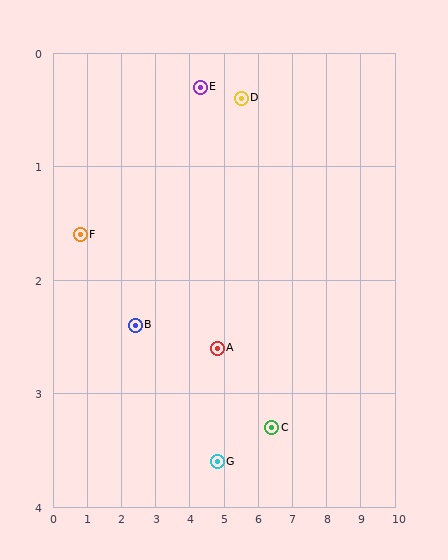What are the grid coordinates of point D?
Point D is at approximately (5.5, 0.4).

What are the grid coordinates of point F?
Point F is at approximately (0.8, 1.6).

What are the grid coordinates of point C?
Point C is at approximately (6.4, 3.3).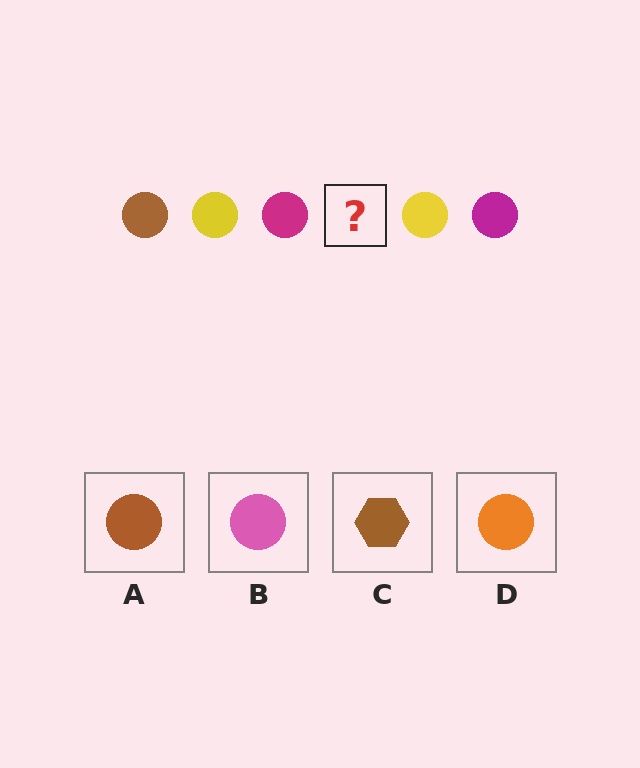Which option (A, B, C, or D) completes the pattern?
A.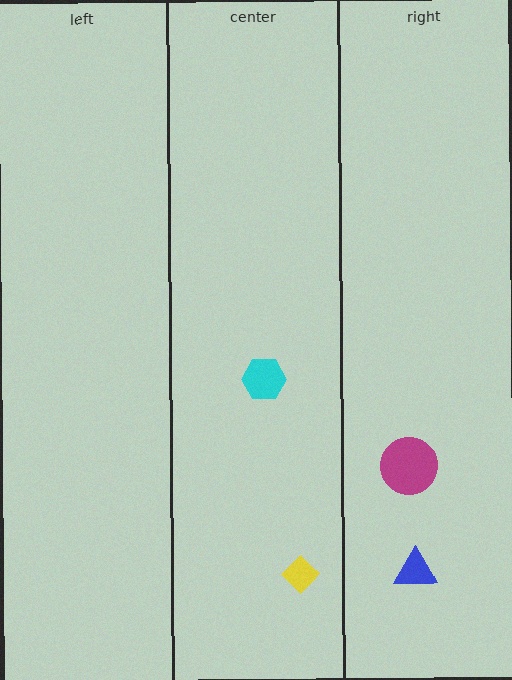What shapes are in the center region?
The yellow diamond, the cyan hexagon.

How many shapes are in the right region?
2.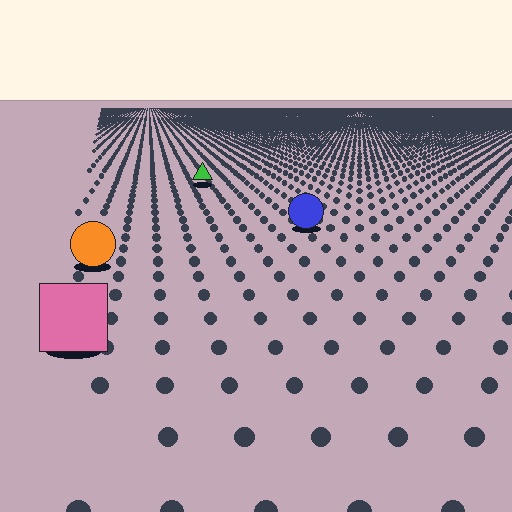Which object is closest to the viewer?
The pink square is closest. The texture marks near it are larger and more spread out.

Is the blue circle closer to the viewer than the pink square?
No. The pink square is closer — you can tell from the texture gradient: the ground texture is coarser near it.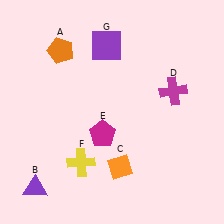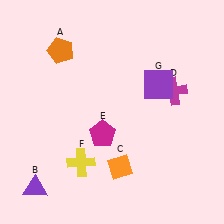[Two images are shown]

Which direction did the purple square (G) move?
The purple square (G) moved right.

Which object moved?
The purple square (G) moved right.